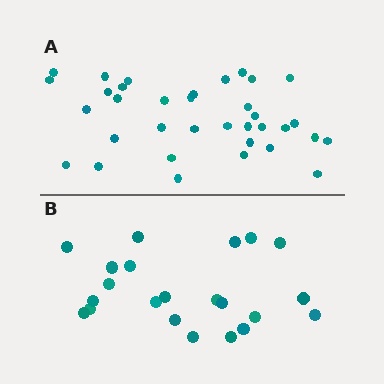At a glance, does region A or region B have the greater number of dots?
Region A (the top region) has more dots.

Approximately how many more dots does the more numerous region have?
Region A has approximately 15 more dots than region B.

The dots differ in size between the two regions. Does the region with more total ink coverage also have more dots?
No. Region B has more total ink coverage because its dots are larger, but region A actually contains more individual dots. Total area can be misleading — the number of items is what matters here.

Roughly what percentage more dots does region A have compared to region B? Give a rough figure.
About 60% more.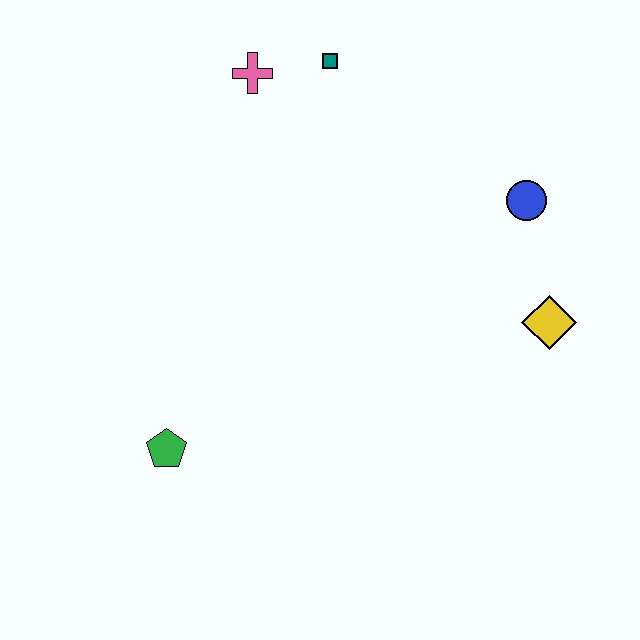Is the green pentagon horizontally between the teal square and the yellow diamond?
No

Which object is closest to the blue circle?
The yellow diamond is closest to the blue circle.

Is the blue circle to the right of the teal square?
Yes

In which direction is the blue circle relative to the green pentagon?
The blue circle is to the right of the green pentagon.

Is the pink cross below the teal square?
Yes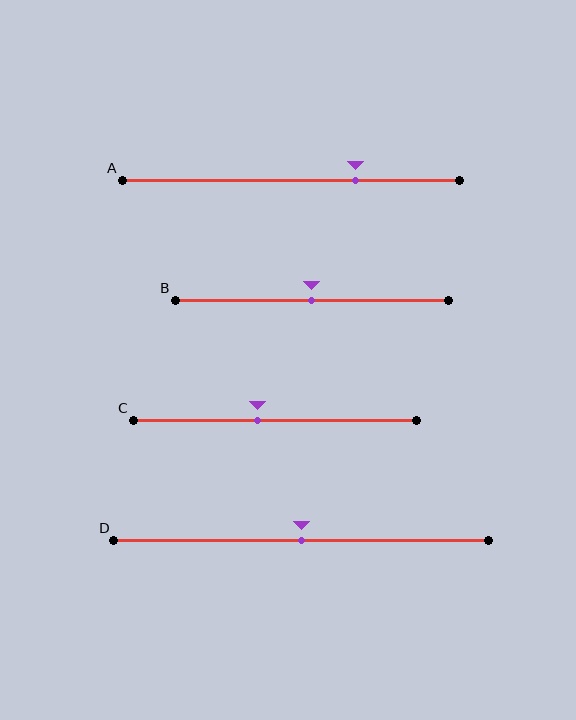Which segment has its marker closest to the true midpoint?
Segment B has its marker closest to the true midpoint.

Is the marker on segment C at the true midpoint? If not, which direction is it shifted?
No, the marker on segment C is shifted to the left by about 6% of the segment length.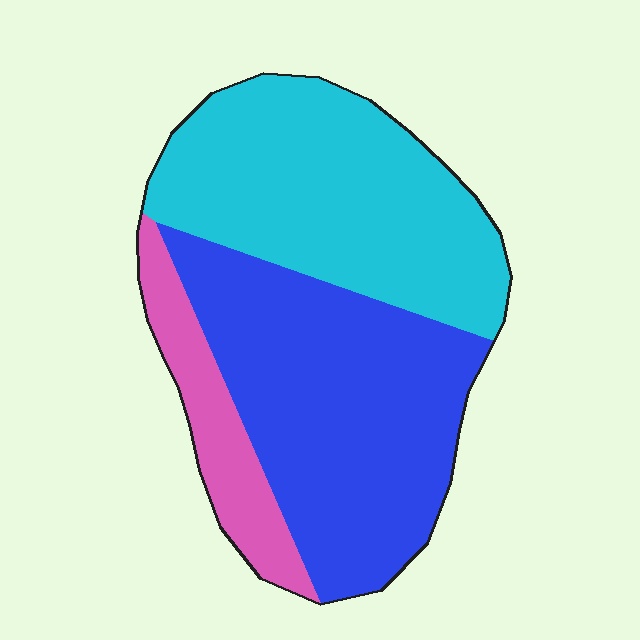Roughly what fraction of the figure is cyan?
Cyan takes up about two fifths (2/5) of the figure.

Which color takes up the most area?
Blue, at roughly 45%.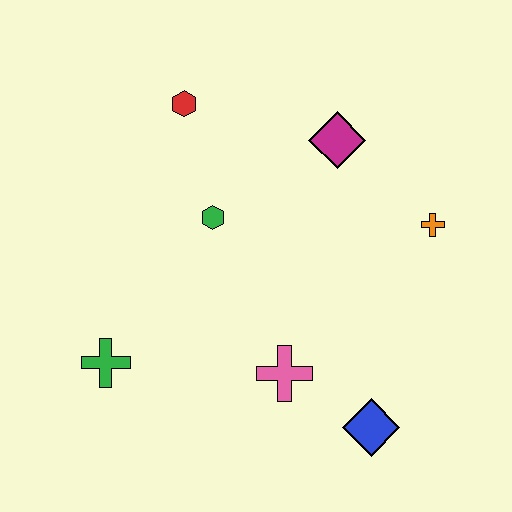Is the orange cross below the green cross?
No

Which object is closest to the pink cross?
The blue diamond is closest to the pink cross.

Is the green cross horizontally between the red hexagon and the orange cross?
No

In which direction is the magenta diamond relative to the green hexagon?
The magenta diamond is to the right of the green hexagon.